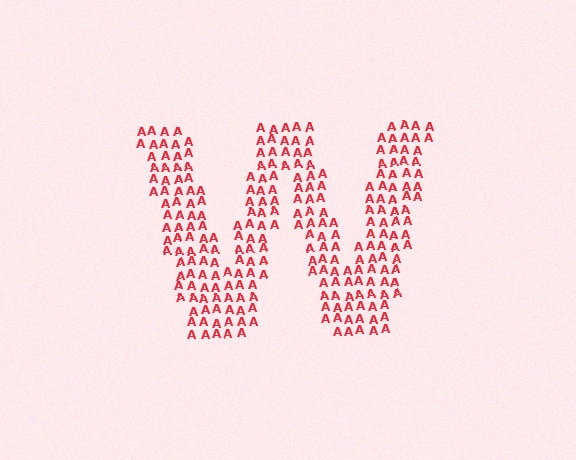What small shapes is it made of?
It is made of small letter A's.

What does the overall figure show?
The overall figure shows the letter W.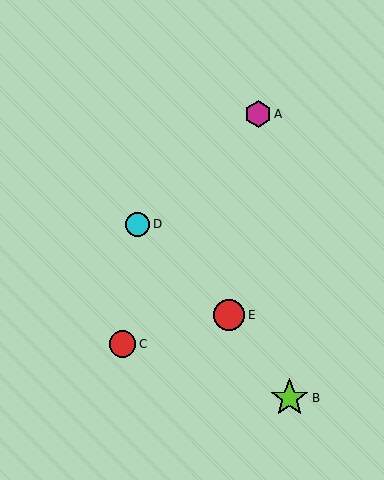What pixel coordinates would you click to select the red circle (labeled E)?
Click at (229, 315) to select the red circle E.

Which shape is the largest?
The lime star (labeled B) is the largest.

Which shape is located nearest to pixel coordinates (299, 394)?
The lime star (labeled B) at (289, 398) is nearest to that location.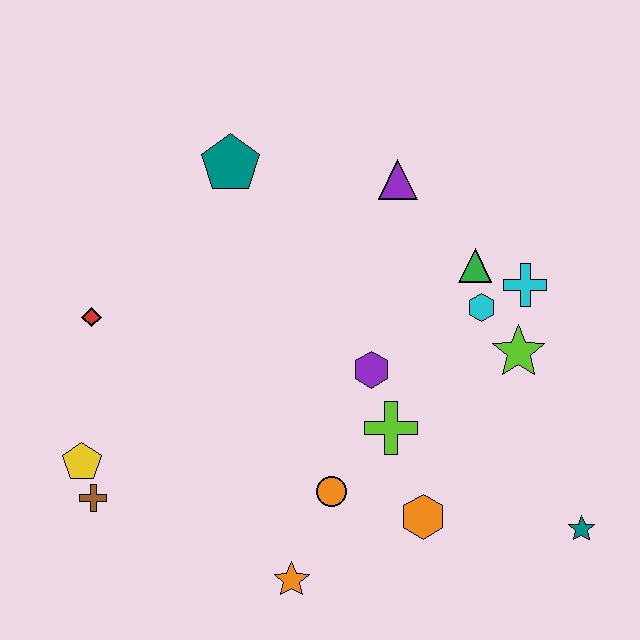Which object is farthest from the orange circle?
The teal pentagon is farthest from the orange circle.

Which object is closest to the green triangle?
The cyan hexagon is closest to the green triangle.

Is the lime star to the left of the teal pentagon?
No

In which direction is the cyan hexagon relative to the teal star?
The cyan hexagon is above the teal star.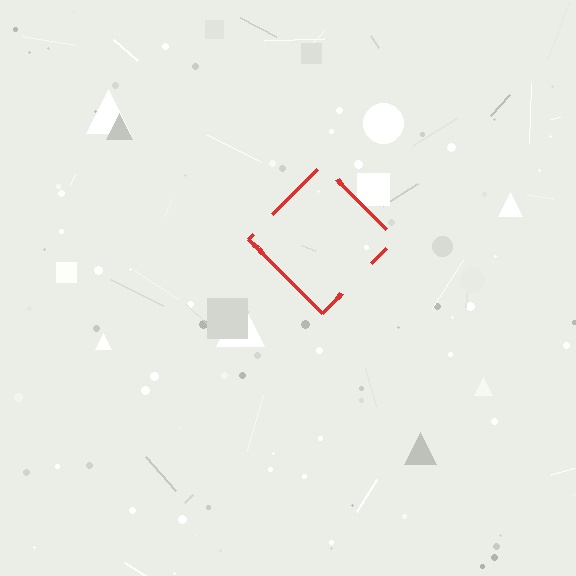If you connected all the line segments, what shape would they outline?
They would outline a diamond.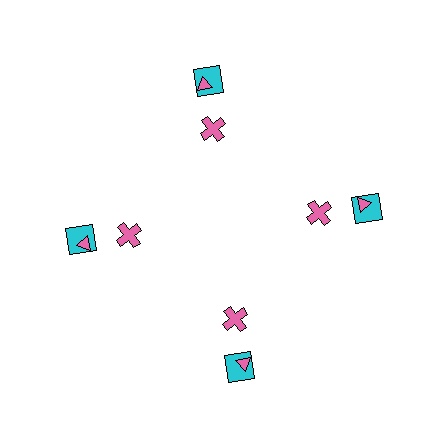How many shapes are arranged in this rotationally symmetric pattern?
There are 12 shapes, arranged in 4 groups of 3.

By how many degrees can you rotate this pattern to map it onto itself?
The pattern maps onto itself every 90 degrees of rotation.